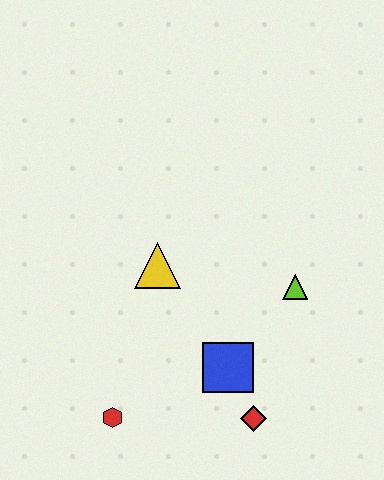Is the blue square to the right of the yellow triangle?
Yes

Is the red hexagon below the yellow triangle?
Yes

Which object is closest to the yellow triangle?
The blue square is closest to the yellow triangle.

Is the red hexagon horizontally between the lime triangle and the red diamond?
No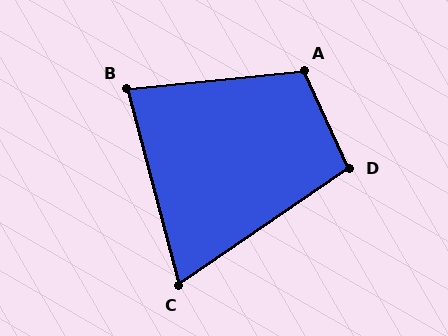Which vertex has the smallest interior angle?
C, at approximately 70 degrees.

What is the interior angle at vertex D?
Approximately 99 degrees (obtuse).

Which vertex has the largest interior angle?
A, at approximately 110 degrees.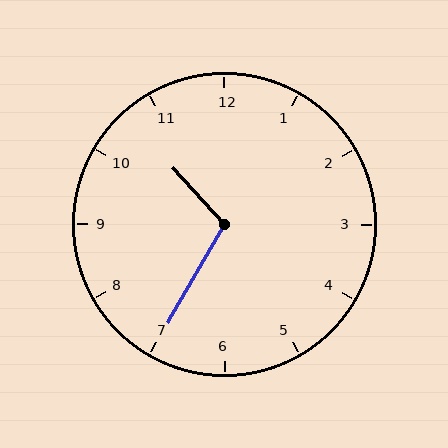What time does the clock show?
10:35.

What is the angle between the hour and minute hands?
Approximately 108 degrees.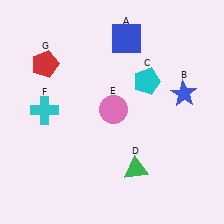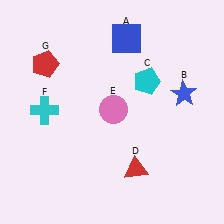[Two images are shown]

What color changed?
The triangle (D) changed from green in Image 1 to red in Image 2.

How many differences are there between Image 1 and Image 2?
There is 1 difference between the two images.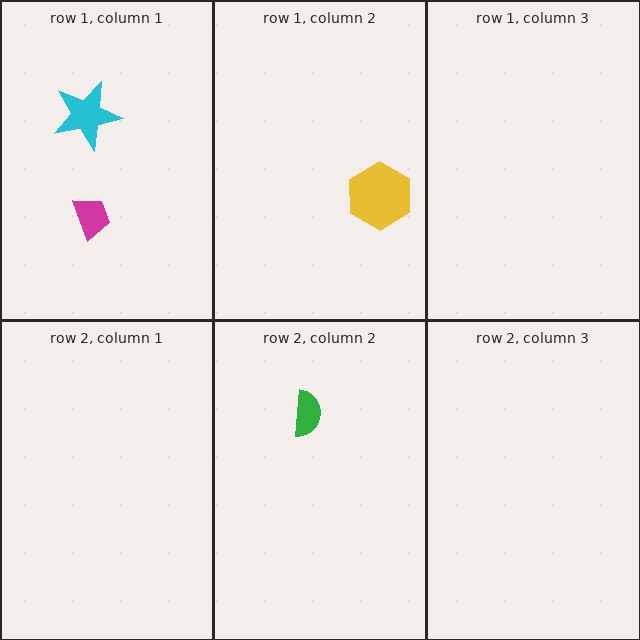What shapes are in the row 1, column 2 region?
The yellow hexagon.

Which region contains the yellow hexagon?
The row 1, column 2 region.